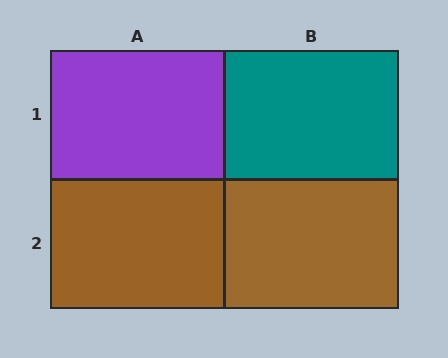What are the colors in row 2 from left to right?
Brown, brown.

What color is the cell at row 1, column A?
Purple.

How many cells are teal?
1 cell is teal.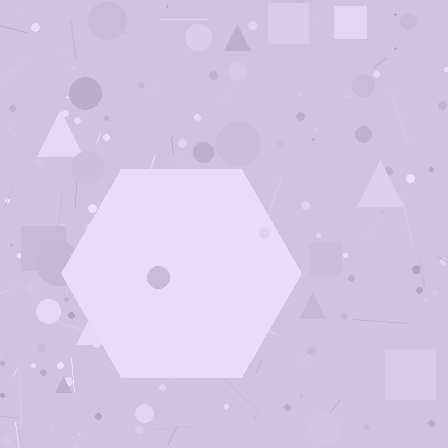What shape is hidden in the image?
A hexagon is hidden in the image.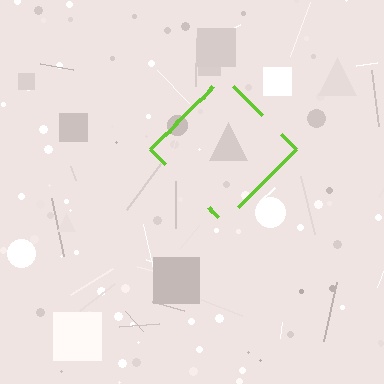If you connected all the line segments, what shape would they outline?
They would outline a diamond.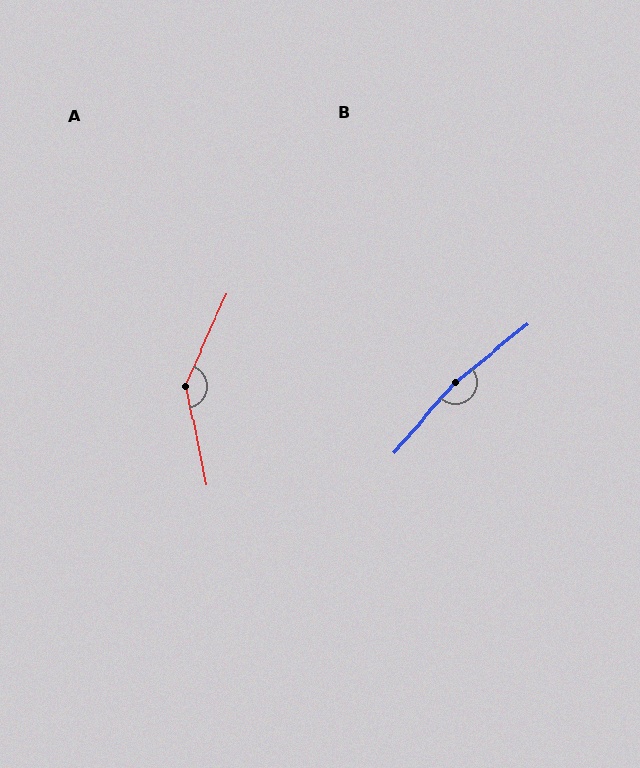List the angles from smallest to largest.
A (144°), B (170°).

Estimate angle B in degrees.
Approximately 170 degrees.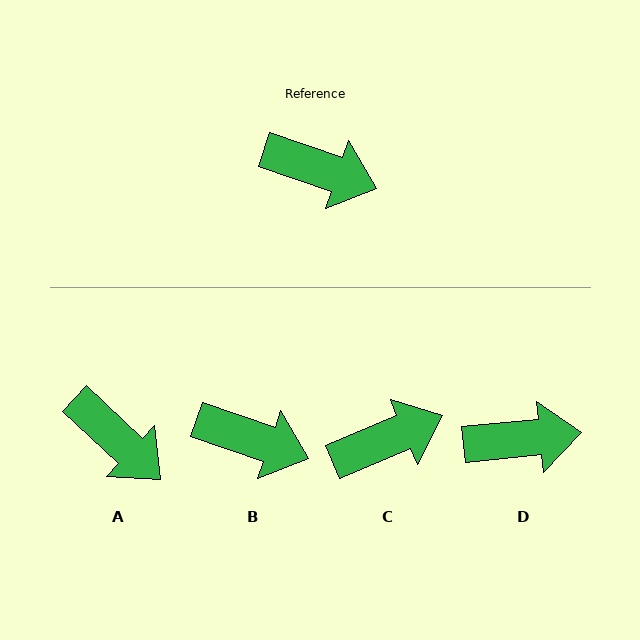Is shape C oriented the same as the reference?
No, it is off by about 42 degrees.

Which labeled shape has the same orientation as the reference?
B.